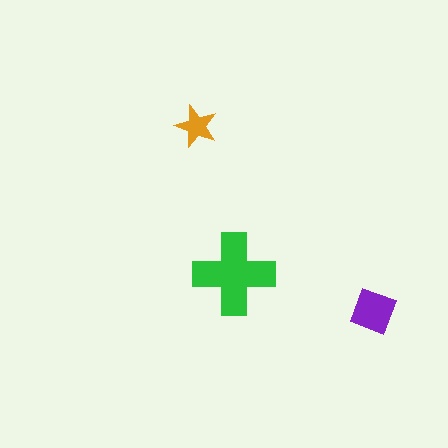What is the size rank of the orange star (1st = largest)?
3rd.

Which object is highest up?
The orange star is topmost.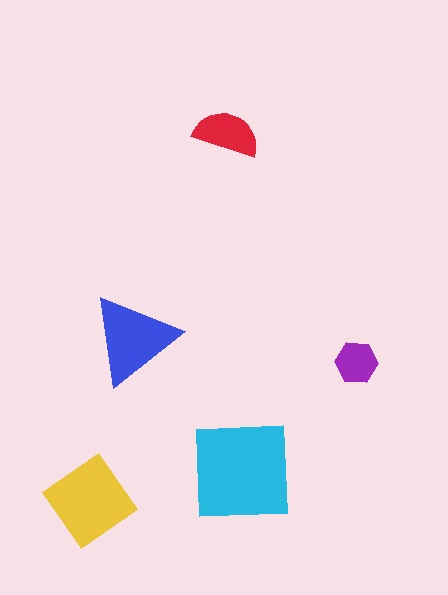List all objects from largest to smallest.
The cyan square, the yellow diamond, the blue triangle, the red semicircle, the purple hexagon.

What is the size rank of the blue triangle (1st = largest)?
3rd.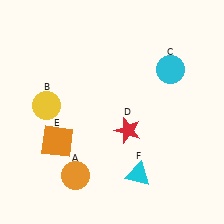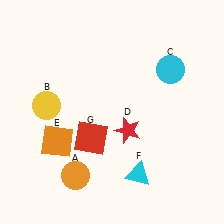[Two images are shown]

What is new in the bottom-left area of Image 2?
A red square (G) was added in the bottom-left area of Image 2.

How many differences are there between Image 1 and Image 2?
There is 1 difference between the two images.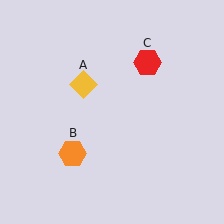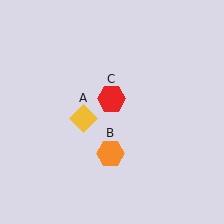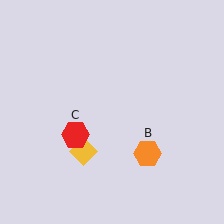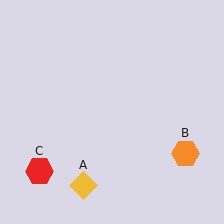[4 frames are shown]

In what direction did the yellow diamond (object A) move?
The yellow diamond (object A) moved down.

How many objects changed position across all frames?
3 objects changed position: yellow diamond (object A), orange hexagon (object B), red hexagon (object C).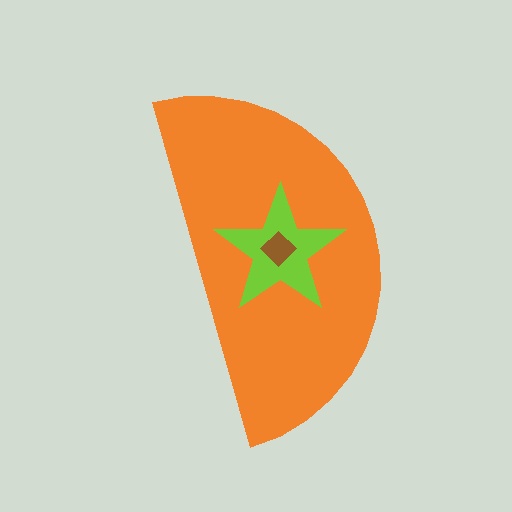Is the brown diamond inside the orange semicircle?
Yes.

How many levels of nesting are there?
3.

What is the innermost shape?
The brown diamond.